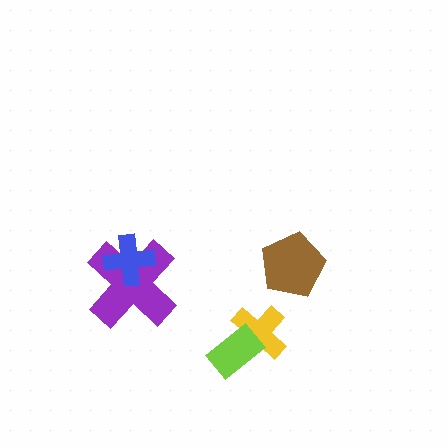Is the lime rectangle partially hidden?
No, no other shape covers it.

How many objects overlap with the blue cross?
1 object overlaps with the blue cross.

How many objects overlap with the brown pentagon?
0 objects overlap with the brown pentagon.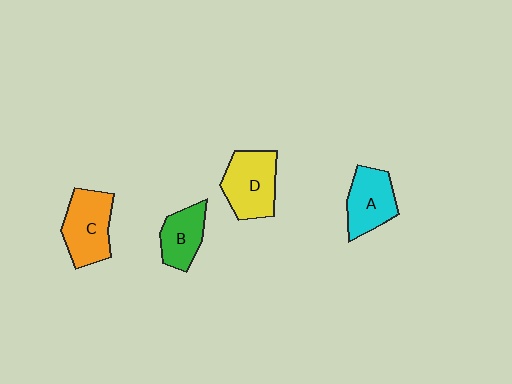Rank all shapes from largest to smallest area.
From largest to smallest: D (yellow), C (orange), A (cyan), B (green).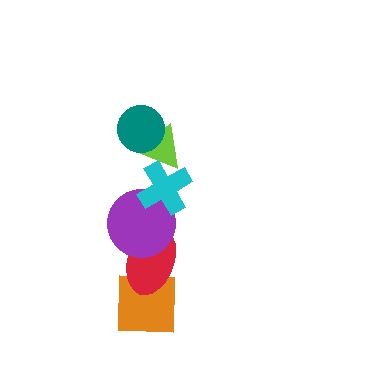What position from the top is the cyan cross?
The cyan cross is 3rd from the top.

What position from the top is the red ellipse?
The red ellipse is 5th from the top.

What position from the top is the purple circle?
The purple circle is 4th from the top.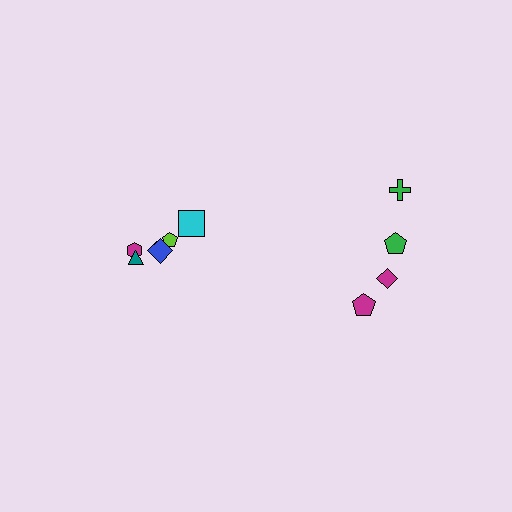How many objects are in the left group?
There are 6 objects.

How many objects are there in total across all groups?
There are 10 objects.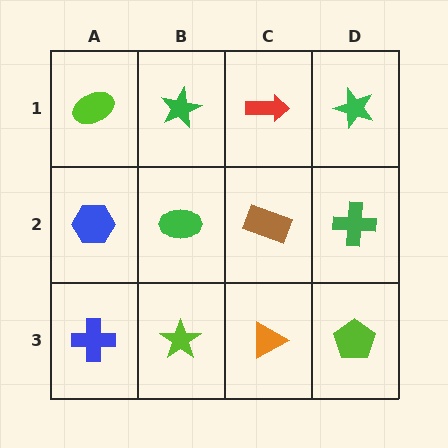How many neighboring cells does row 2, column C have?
4.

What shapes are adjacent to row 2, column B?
A green star (row 1, column B), a lime star (row 3, column B), a blue hexagon (row 2, column A), a brown rectangle (row 2, column C).